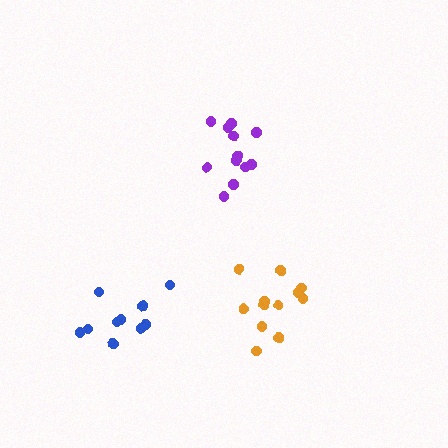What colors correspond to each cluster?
The clusters are colored: purple, orange, blue.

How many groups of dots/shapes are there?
There are 3 groups.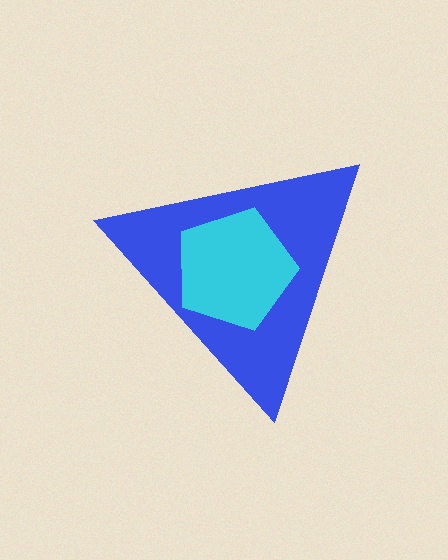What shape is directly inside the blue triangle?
The cyan pentagon.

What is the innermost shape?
The cyan pentagon.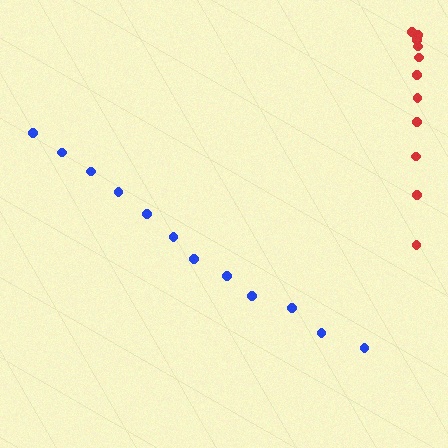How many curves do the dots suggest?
There are 2 distinct paths.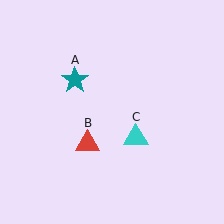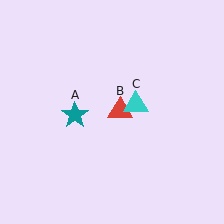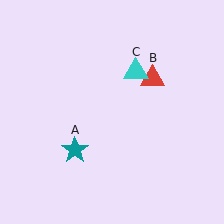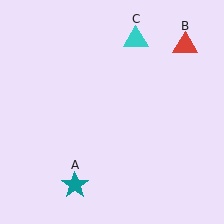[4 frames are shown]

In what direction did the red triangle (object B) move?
The red triangle (object B) moved up and to the right.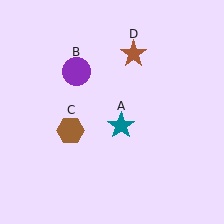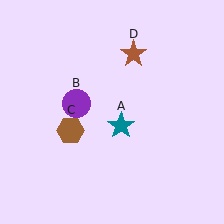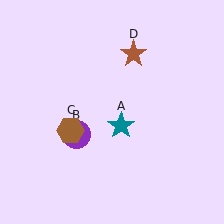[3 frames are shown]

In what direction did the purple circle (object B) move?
The purple circle (object B) moved down.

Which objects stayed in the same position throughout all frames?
Teal star (object A) and brown hexagon (object C) and brown star (object D) remained stationary.